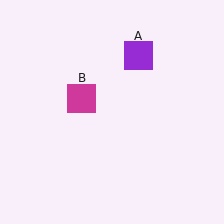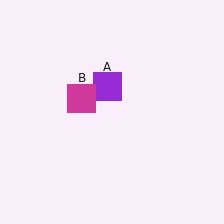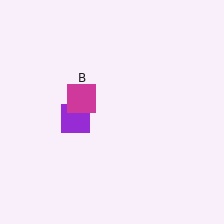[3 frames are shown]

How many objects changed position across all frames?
1 object changed position: purple square (object A).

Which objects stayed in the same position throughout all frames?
Magenta square (object B) remained stationary.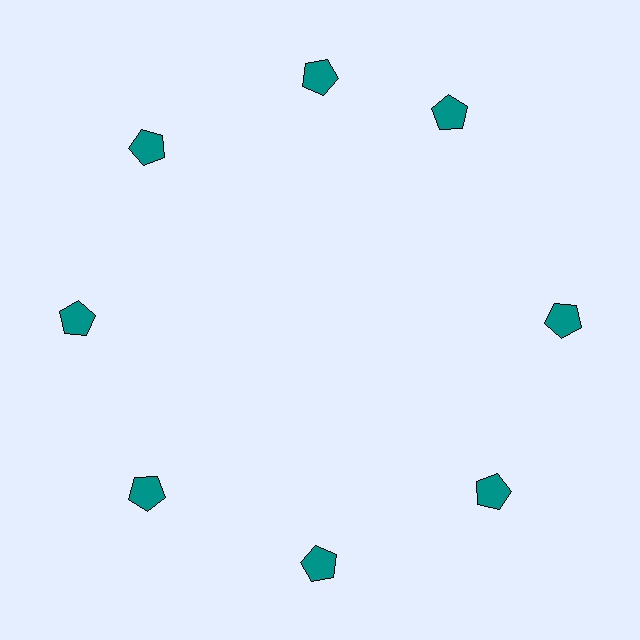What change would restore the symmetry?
The symmetry would be restored by rotating it back into even spacing with its neighbors so that all 8 pentagons sit at equal angles and equal distance from the center.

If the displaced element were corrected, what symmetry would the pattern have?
It would have 8-fold rotational symmetry — the pattern would map onto itself every 45 degrees.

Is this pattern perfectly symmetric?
No. The 8 teal pentagons are arranged in a ring, but one element near the 2 o'clock position is rotated out of alignment along the ring, breaking the 8-fold rotational symmetry.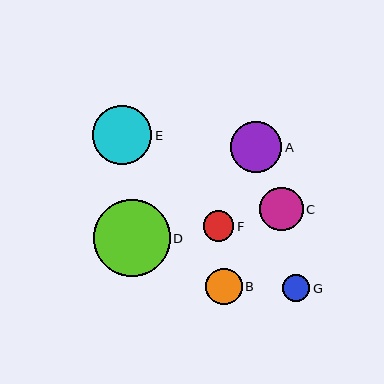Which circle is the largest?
Circle D is the largest with a size of approximately 77 pixels.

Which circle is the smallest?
Circle G is the smallest with a size of approximately 27 pixels.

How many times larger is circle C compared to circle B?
Circle C is approximately 1.2 times the size of circle B.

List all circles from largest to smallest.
From largest to smallest: D, E, A, C, B, F, G.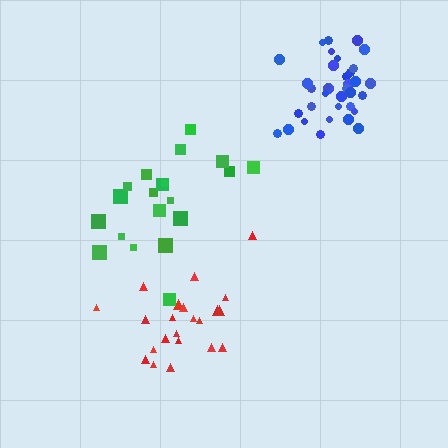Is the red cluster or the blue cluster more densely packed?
Blue.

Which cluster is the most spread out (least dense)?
Green.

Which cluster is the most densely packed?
Blue.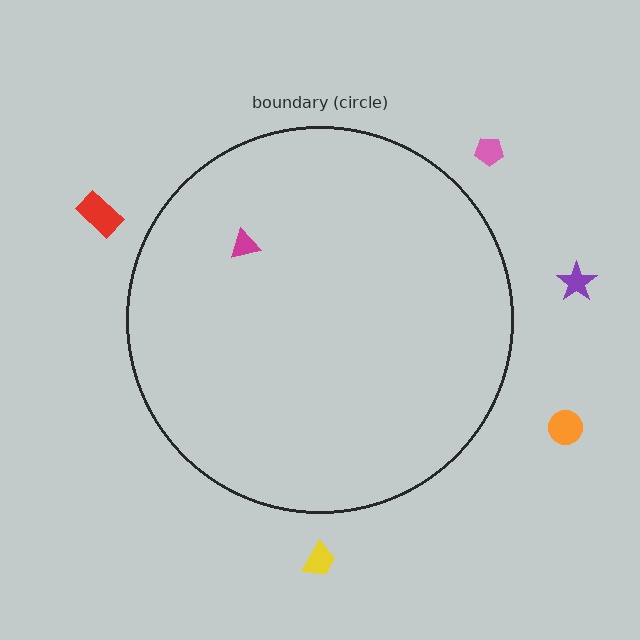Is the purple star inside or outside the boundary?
Outside.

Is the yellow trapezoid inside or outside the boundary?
Outside.